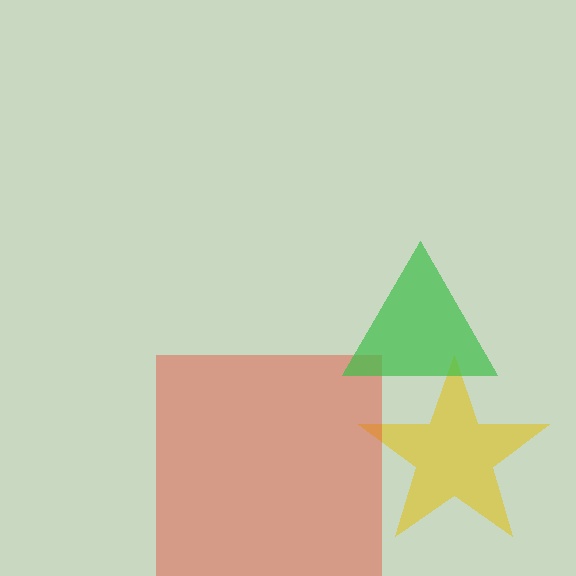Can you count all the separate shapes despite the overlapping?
Yes, there are 3 separate shapes.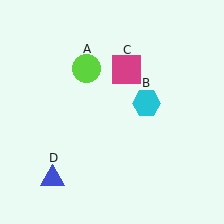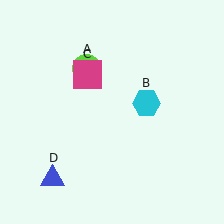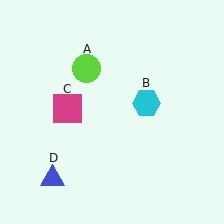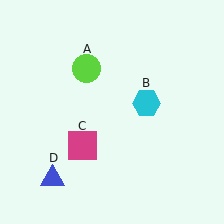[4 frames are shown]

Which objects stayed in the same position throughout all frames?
Lime circle (object A) and cyan hexagon (object B) and blue triangle (object D) remained stationary.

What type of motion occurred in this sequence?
The magenta square (object C) rotated counterclockwise around the center of the scene.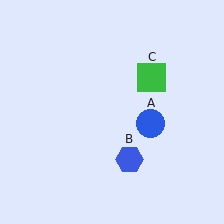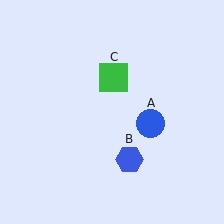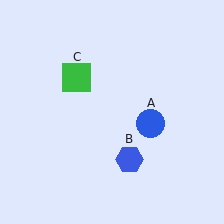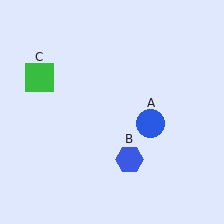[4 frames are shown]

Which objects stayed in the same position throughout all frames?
Blue circle (object A) and blue hexagon (object B) remained stationary.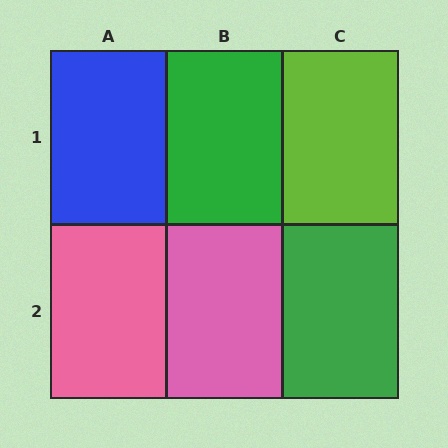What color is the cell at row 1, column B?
Green.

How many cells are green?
2 cells are green.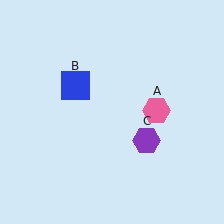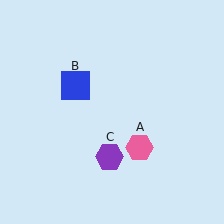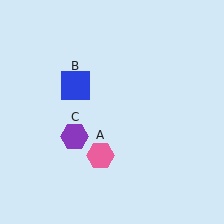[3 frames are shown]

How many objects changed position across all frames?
2 objects changed position: pink hexagon (object A), purple hexagon (object C).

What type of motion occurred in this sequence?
The pink hexagon (object A), purple hexagon (object C) rotated clockwise around the center of the scene.